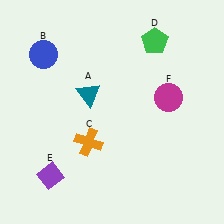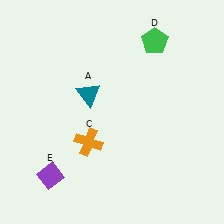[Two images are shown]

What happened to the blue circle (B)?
The blue circle (B) was removed in Image 2. It was in the top-left area of Image 1.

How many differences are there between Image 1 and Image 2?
There are 2 differences between the two images.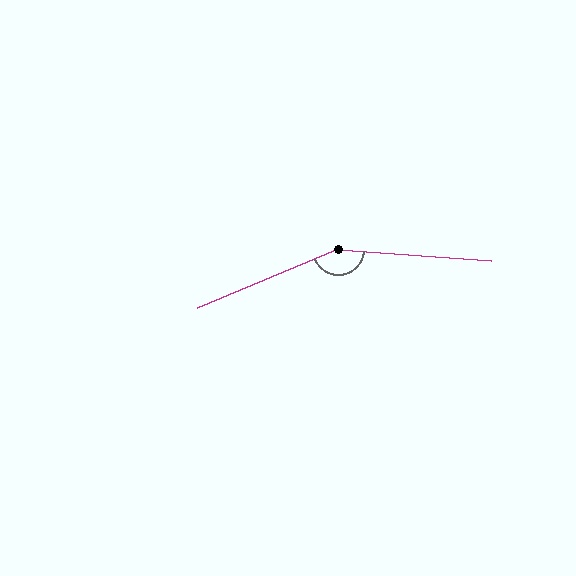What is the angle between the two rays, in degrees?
Approximately 153 degrees.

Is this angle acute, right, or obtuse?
It is obtuse.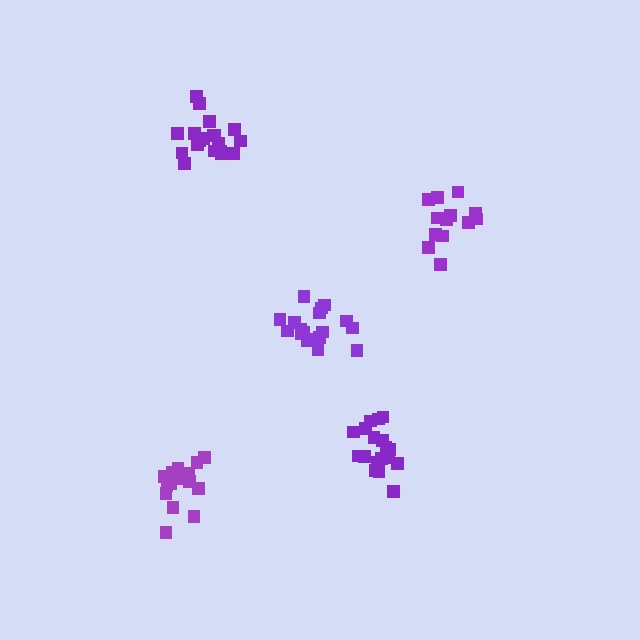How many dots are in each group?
Group 1: 19 dots, Group 2: 13 dots, Group 3: 18 dots, Group 4: 18 dots, Group 5: 19 dots (87 total).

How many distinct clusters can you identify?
There are 5 distinct clusters.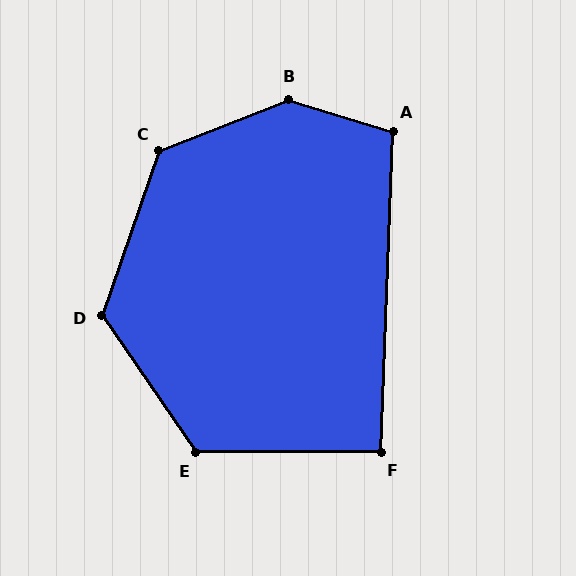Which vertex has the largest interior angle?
B, at approximately 141 degrees.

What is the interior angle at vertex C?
Approximately 131 degrees (obtuse).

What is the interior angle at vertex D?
Approximately 126 degrees (obtuse).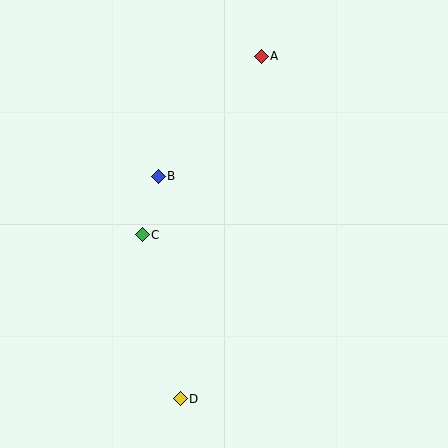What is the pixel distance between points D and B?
The distance between D and B is 224 pixels.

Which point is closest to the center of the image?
Point B at (158, 176) is closest to the center.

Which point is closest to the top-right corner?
Point A is closest to the top-right corner.